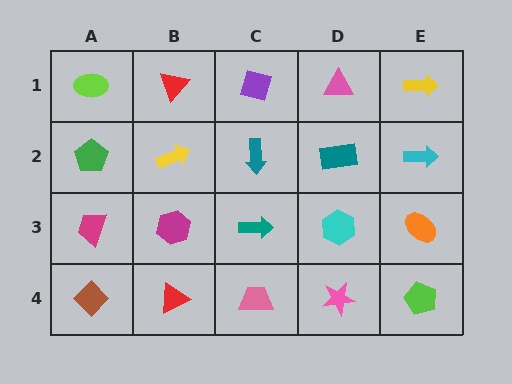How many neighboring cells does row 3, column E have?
3.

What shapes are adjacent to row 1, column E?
A cyan arrow (row 2, column E), a pink triangle (row 1, column D).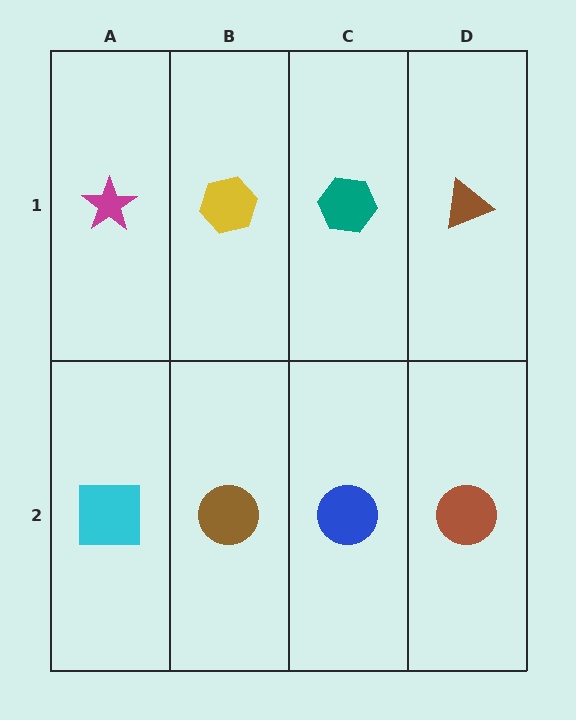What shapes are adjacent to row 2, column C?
A teal hexagon (row 1, column C), a brown circle (row 2, column B), a brown circle (row 2, column D).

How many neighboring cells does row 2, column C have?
3.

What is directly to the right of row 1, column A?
A yellow hexagon.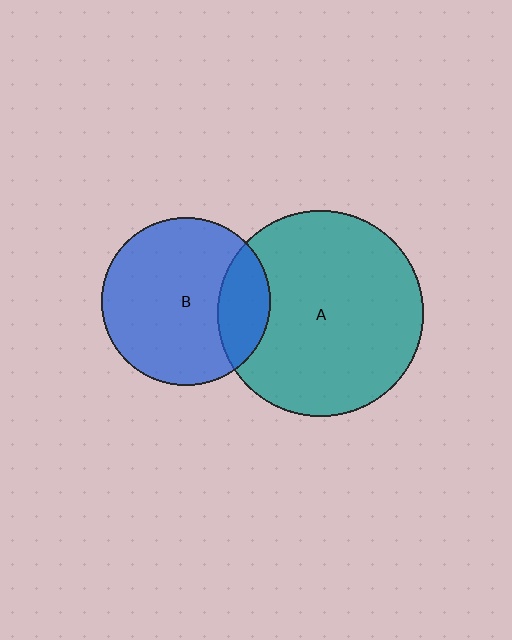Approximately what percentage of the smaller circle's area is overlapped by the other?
Approximately 20%.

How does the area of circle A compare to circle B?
Approximately 1.5 times.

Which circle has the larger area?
Circle A (teal).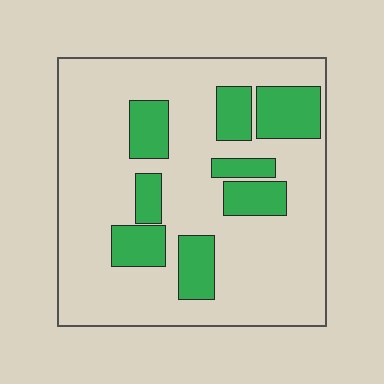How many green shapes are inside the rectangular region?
8.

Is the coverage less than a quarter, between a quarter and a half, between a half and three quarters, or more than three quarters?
Less than a quarter.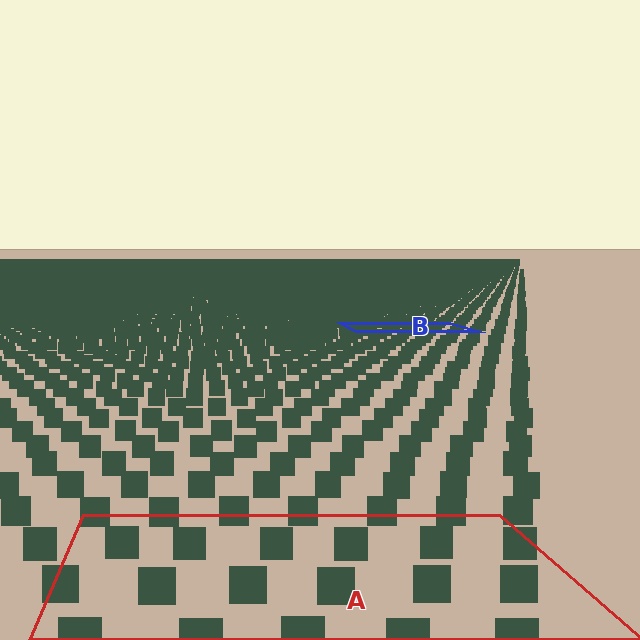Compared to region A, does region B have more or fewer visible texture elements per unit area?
Region B has more texture elements per unit area — they are packed more densely because it is farther away.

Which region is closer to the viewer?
Region A is closer. The texture elements there are larger and more spread out.